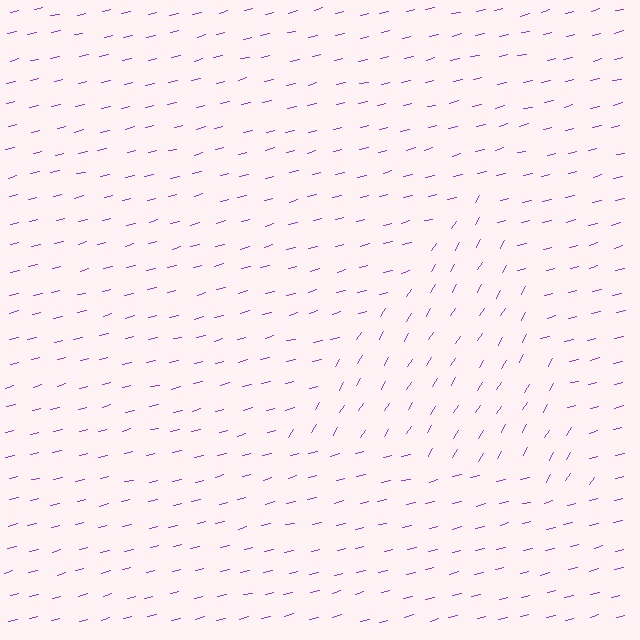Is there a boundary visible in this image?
Yes, there is a texture boundary formed by a change in line orientation.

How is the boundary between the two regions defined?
The boundary is defined purely by a change in line orientation (approximately 45 degrees difference). All lines are the same color and thickness.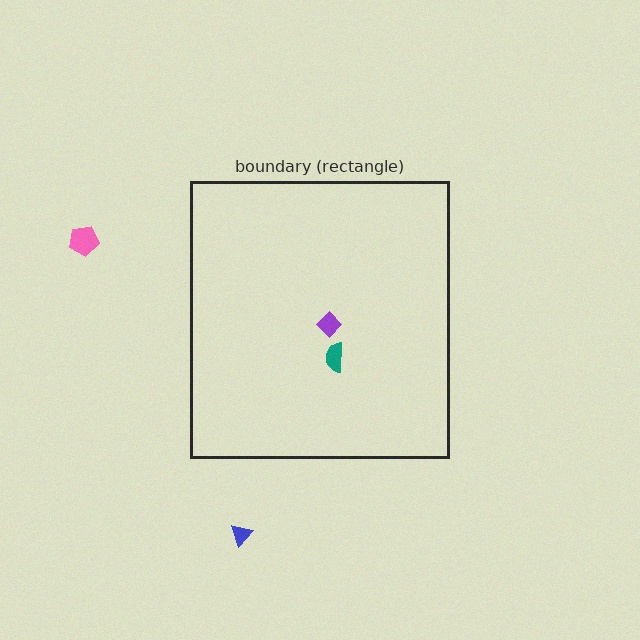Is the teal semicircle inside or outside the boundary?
Inside.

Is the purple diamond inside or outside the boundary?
Inside.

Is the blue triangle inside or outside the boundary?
Outside.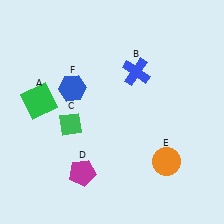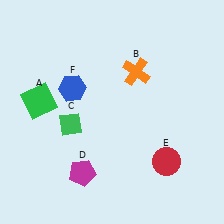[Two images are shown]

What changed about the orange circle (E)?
In Image 1, E is orange. In Image 2, it changed to red.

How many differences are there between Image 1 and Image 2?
There are 2 differences between the two images.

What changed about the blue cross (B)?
In Image 1, B is blue. In Image 2, it changed to orange.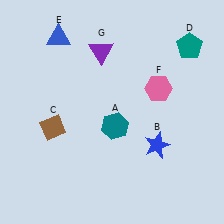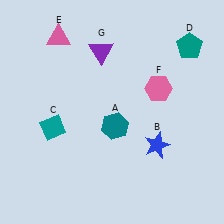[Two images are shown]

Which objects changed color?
C changed from brown to teal. E changed from blue to pink.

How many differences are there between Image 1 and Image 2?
There are 2 differences between the two images.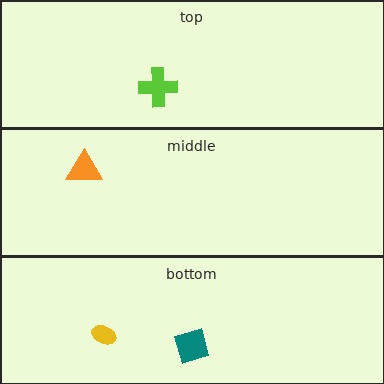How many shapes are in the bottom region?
2.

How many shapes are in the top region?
1.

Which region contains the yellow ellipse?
The bottom region.